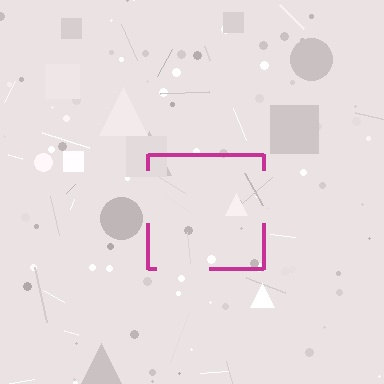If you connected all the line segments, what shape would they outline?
They would outline a square.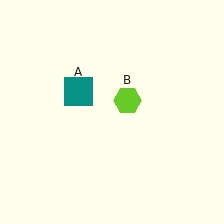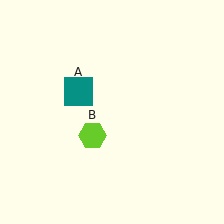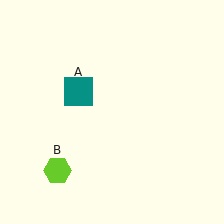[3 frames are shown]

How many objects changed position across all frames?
1 object changed position: lime hexagon (object B).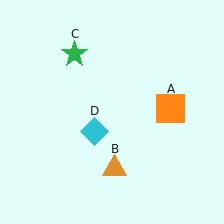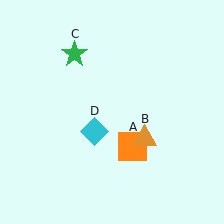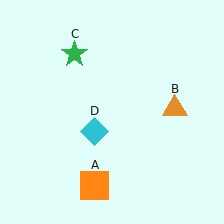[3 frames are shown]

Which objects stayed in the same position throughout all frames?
Green star (object C) and cyan diamond (object D) remained stationary.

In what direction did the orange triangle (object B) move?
The orange triangle (object B) moved up and to the right.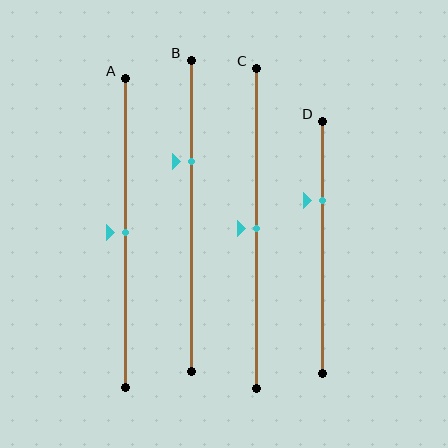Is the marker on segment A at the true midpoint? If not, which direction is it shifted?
Yes, the marker on segment A is at the true midpoint.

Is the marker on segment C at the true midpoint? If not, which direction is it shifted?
Yes, the marker on segment C is at the true midpoint.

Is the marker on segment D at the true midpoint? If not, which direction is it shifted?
No, the marker on segment D is shifted upward by about 18% of the segment length.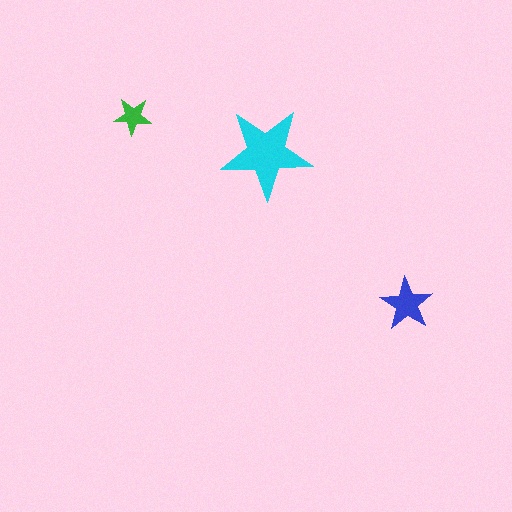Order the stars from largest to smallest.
the cyan one, the blue one, the green one.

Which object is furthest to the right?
The blue star is rightmost.